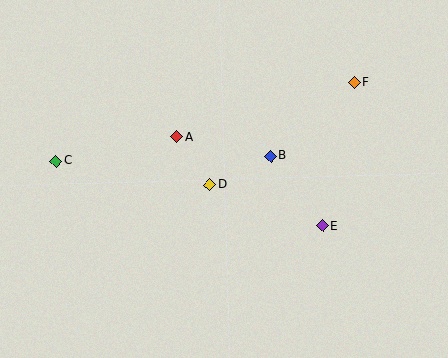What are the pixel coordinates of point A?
Point A is at (176, 137).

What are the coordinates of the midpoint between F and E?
The midpoint between F and E is at (339, 154).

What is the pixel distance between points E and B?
The distance between E and B is 87 pixels.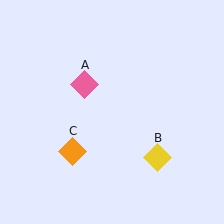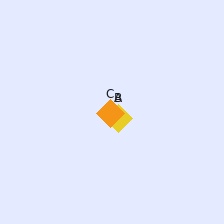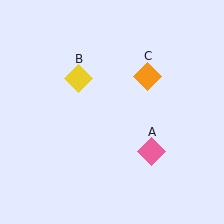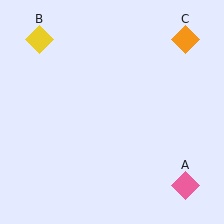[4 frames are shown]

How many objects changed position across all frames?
3 objects changed position: pink diamond (object A), yellow diamond (object B), orange diamond (object C).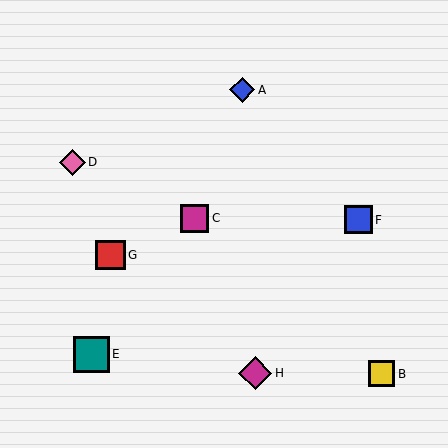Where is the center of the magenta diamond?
The center of the magenta diamond is at (255, 373).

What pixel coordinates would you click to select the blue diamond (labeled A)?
Click at (242, 90) to select the blue diamond A.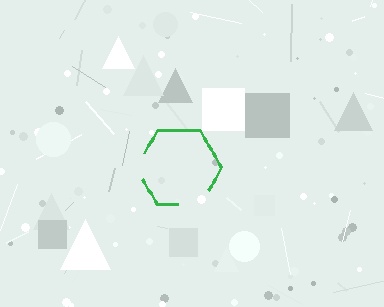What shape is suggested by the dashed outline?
The dashed outline suggests a hexagon.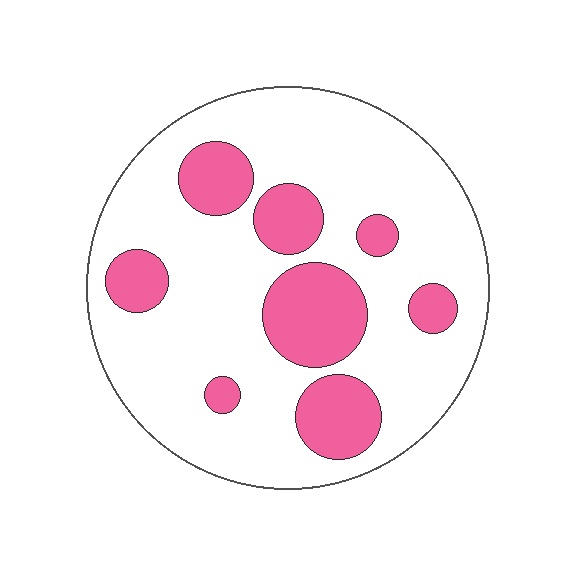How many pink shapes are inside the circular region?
8.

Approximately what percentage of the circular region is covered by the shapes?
Approximately 25%.